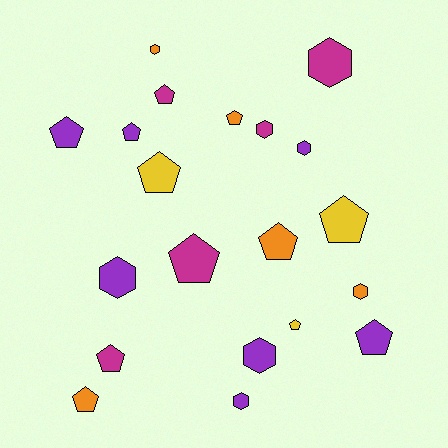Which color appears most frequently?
Purple, with 7 objects.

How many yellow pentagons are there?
There are 3 yellow pentagons.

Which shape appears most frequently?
Pentagon, with 12 objects.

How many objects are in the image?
There are 20 objects.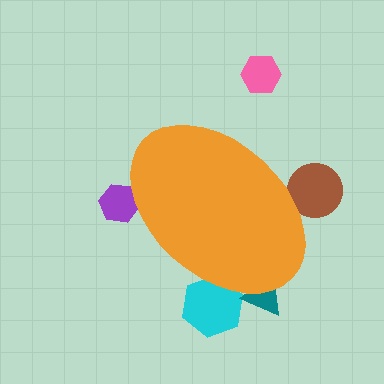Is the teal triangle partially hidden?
Yes, the teal triangle is partially hidden behind the orange ellipse.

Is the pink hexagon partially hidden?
No, the pink hexagon is fully visible.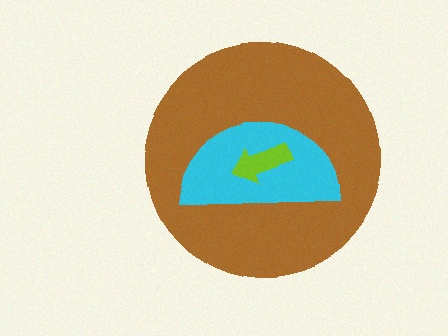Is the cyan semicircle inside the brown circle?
Yes.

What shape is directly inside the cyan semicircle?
The lime arrow.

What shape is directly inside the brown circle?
The cyan semicircle.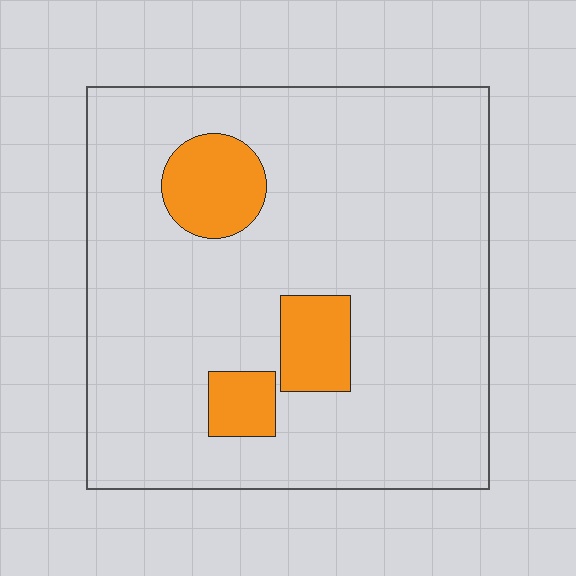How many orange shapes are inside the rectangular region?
3.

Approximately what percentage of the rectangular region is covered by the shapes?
Approximately 10%.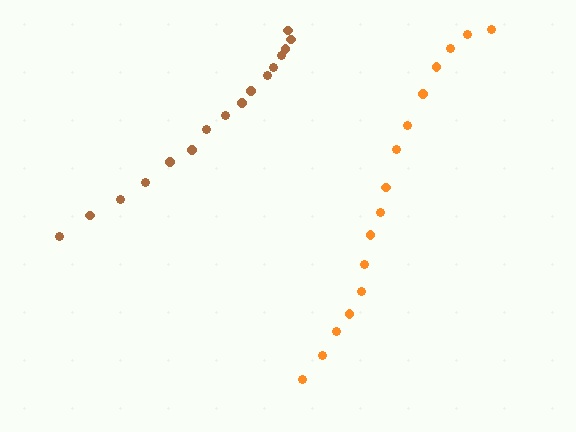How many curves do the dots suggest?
There are 2 distinct paths.